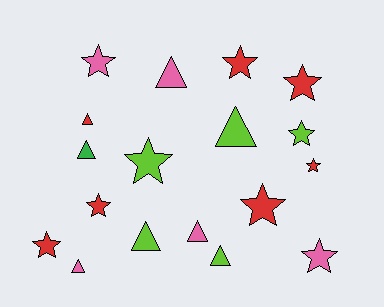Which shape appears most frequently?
Star, with 10 objects.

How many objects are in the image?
There are 18 objects.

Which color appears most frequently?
Red, with 7 objects.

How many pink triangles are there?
There are 3 pink triangles.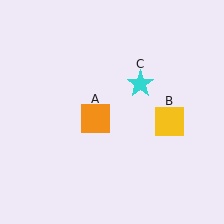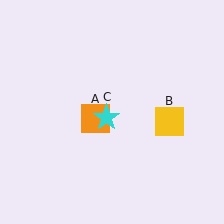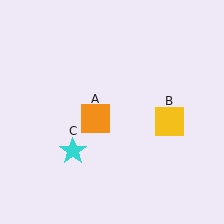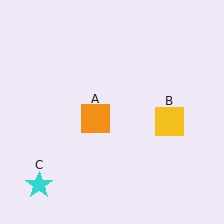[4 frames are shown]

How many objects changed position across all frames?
1 object changed position: cyan star (object C).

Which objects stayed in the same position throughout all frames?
Orange square (object A) and yellow square (object B) remained stationary.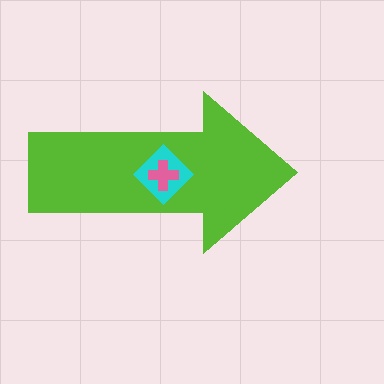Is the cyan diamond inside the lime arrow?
Yes.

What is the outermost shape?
The lime arrow.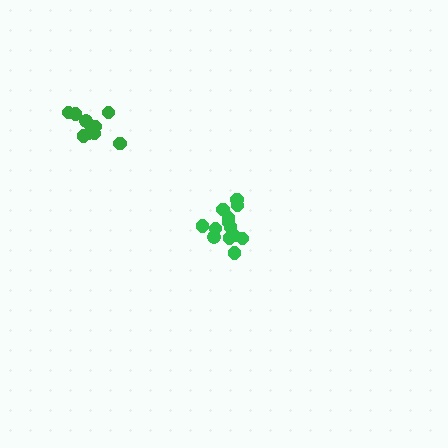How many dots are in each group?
Group 1: 13 dots, Group 2: 9 dots (22 total).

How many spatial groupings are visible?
There are 2 spatial groupings.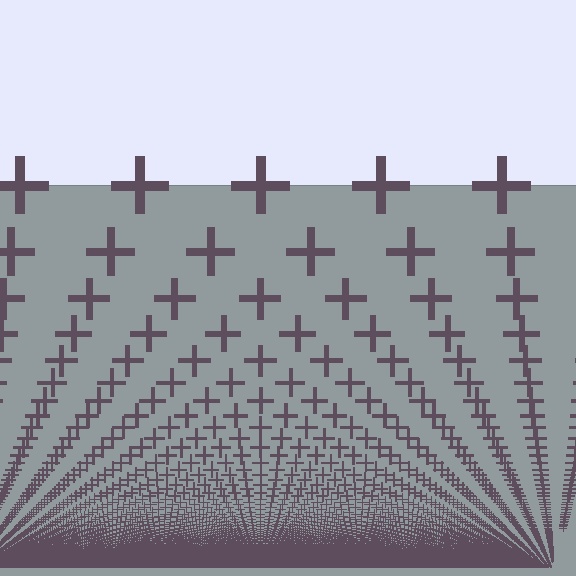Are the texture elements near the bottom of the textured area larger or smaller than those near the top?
Smaller. The gradient is inverted — elements near the bottom are smaller and denser.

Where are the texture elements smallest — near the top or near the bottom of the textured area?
Near the bottom.